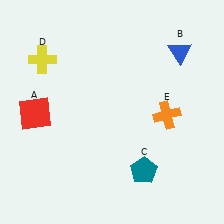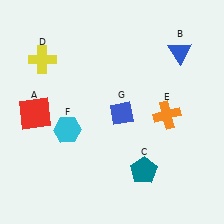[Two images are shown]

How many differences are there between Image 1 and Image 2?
There are 2 differences between the two images.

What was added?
A cyan hexagon (F), a blue diamond (G) were added in Image 2.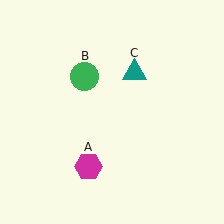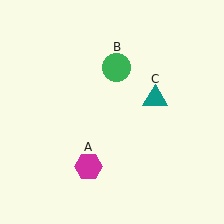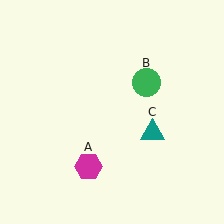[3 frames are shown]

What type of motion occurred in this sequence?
The green circle (object B), teal triangle (object C) rotated clockwise around the center of the scene.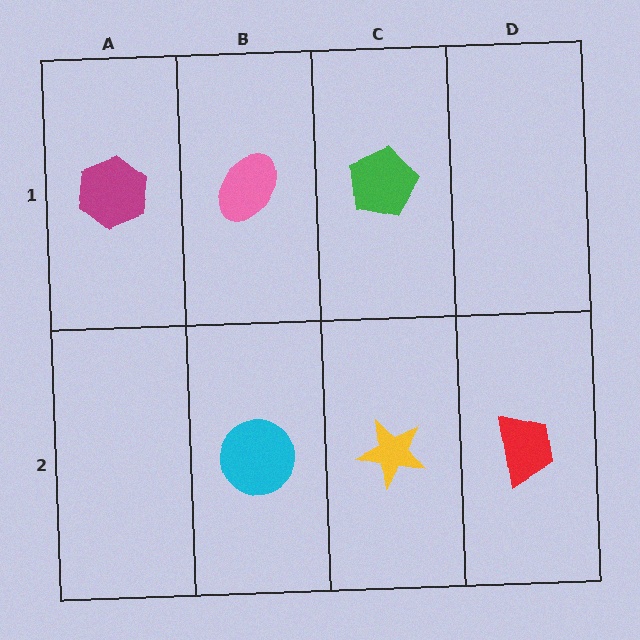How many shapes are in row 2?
3 shapes.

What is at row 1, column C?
A green pentagon.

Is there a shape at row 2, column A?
No, that cell is empty.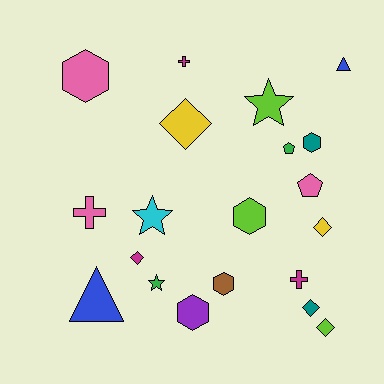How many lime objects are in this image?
There are 3 lime objects.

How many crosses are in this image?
There are 3 crosses.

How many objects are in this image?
There are 20 objects.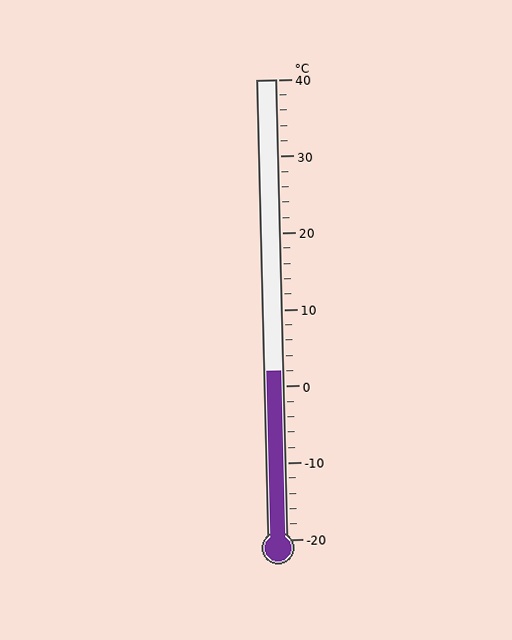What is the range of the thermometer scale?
The thermometer scale ranges from -20°C to 40°C.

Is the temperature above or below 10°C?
The temperature is below 10°C.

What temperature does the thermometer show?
The thermometer shows approximately 2°C.